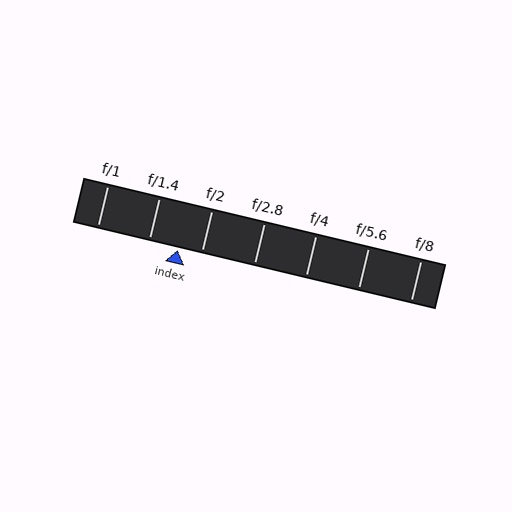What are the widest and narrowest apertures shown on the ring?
The widest aperture shown is f/1 and the narrowest is f/8.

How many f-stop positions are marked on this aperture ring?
There are 7 f-stop positions marked.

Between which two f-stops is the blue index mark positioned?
The index mark is between f/1.4 and f/2.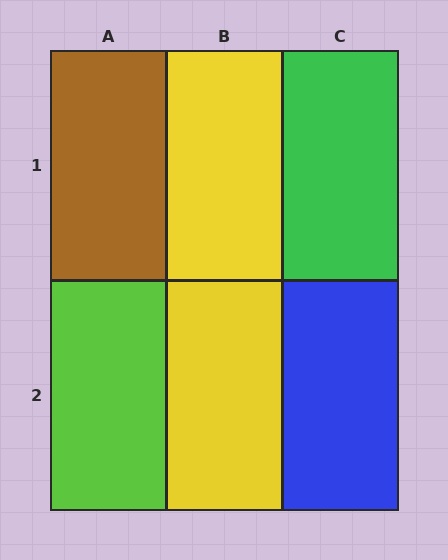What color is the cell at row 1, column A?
Brown.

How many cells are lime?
1 cell is lime.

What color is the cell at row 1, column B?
Yellow.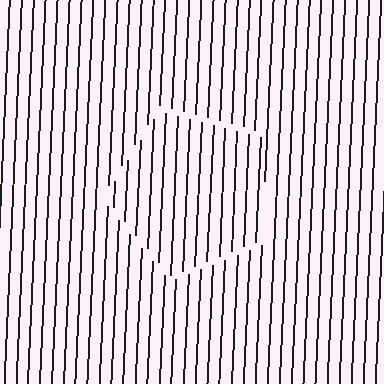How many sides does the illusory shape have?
5 sides — the line-ends trace a pentagon.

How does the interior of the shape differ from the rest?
The interior of the shape contains the same grating, shifted by half a period — the contour is defined by the phase discontinuity where line-ends from the inner and outer gratings abut.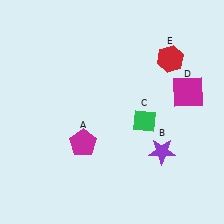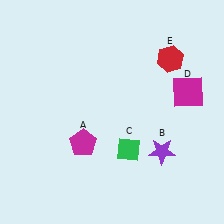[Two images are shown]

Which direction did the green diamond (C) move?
The green diamond (C) moved down.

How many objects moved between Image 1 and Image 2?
1 object moved between the two images.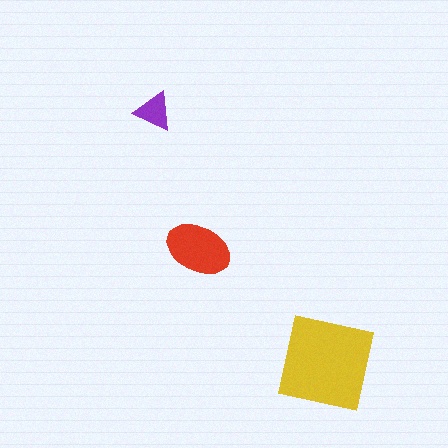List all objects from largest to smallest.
The yellow square, the red ellipse, the purple triangle.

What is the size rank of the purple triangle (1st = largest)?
3rd.